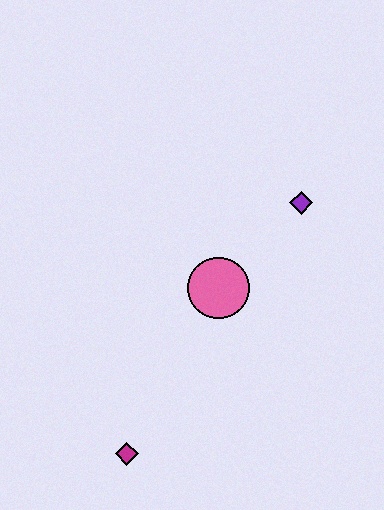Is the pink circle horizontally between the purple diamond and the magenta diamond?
Yes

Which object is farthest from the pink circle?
The magenta diamond is farthest from the pink circle.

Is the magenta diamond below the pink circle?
Yes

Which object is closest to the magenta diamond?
The pink circle is closest to the magenta diamond.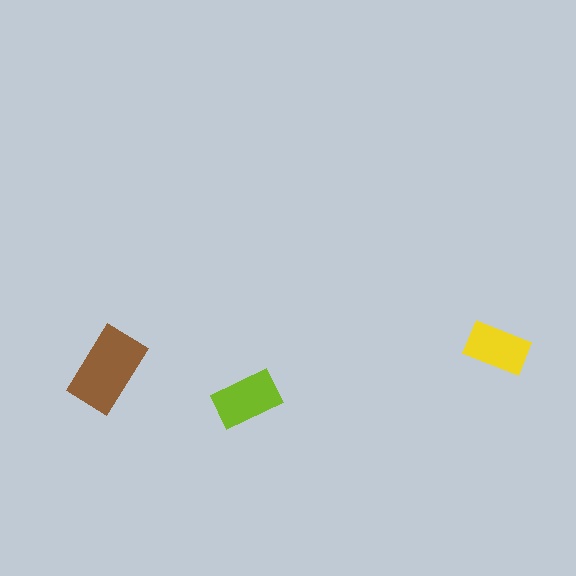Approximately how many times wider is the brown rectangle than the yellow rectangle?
About 1.5 times wider.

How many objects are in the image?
There are 3 objects in the image.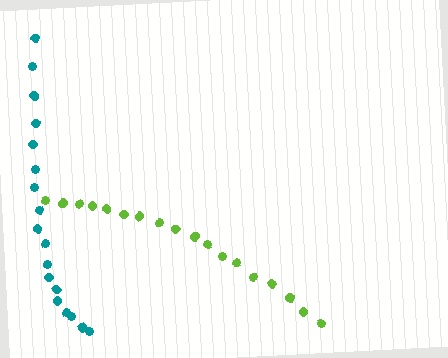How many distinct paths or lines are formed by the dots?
There are 2 distinct paths.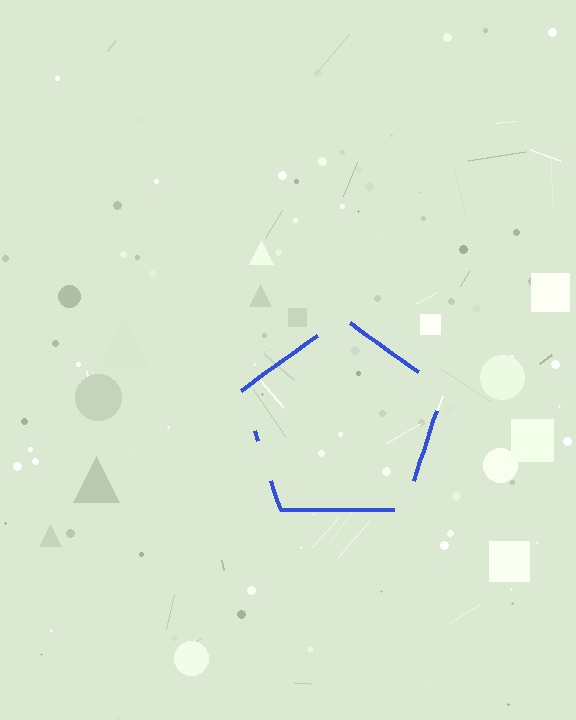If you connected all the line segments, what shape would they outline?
They would outline a pentagon.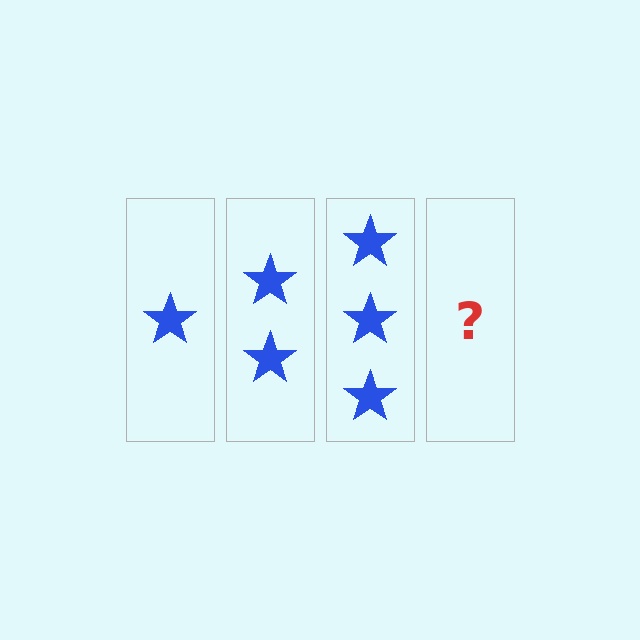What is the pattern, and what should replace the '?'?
The pattern is that each step adds one more star. The '?' should be 4 stars.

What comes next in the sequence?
The next element should be 4 stars.